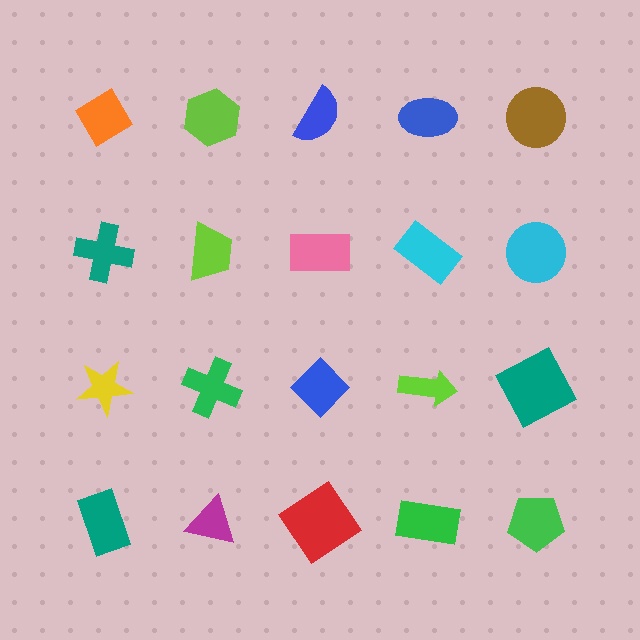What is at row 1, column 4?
A blue ellipse.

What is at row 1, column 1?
An orange diamond.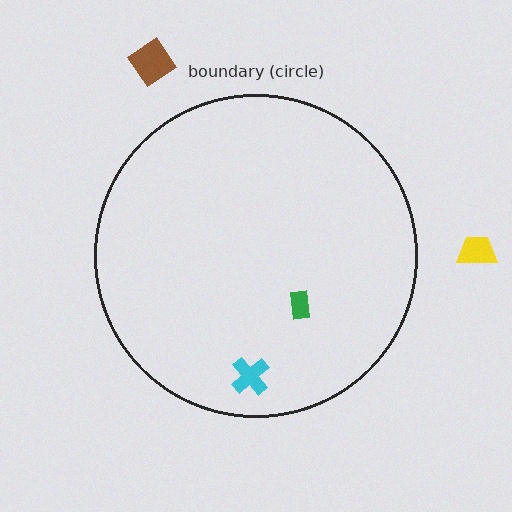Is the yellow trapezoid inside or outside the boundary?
Outside.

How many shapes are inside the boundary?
2 inside, 2 outside.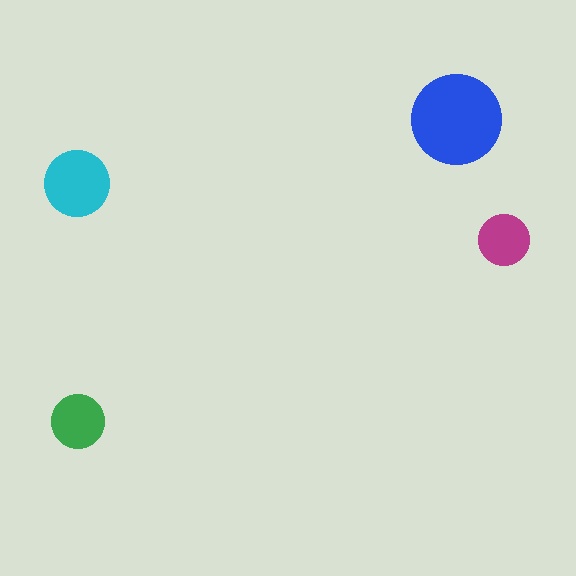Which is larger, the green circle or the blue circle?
The blue one.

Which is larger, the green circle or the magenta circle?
The green one.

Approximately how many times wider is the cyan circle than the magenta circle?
About 1.5 times wider.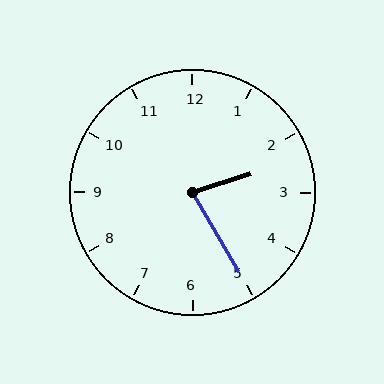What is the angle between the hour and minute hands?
Approximately 78 degrees.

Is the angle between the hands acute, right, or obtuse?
It is acute.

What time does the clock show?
2:25.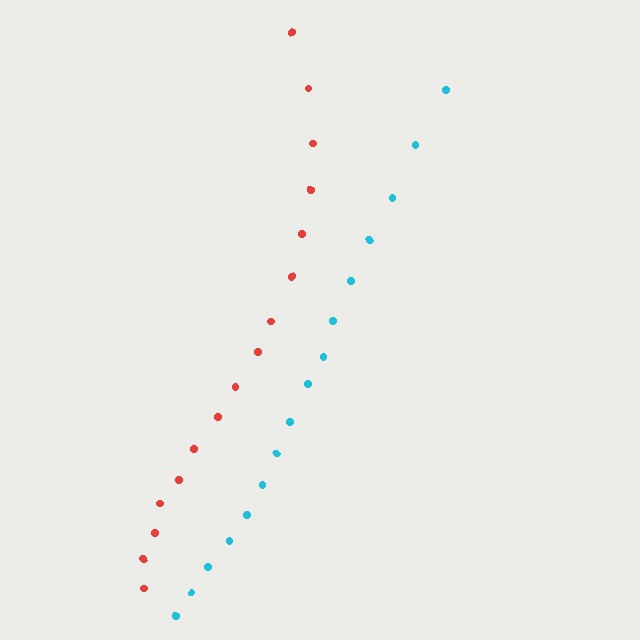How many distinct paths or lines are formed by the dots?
There are 2 distinct paths.